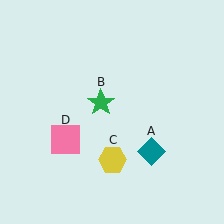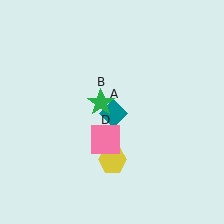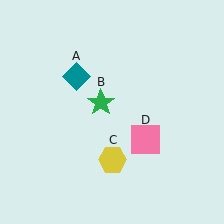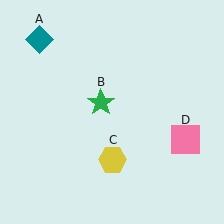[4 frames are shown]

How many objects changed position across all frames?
2 objects changed position: teal diamond (object A), pink square (object D).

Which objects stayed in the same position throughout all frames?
Green star (object B) and yellow hexagon (object C) remained stationary.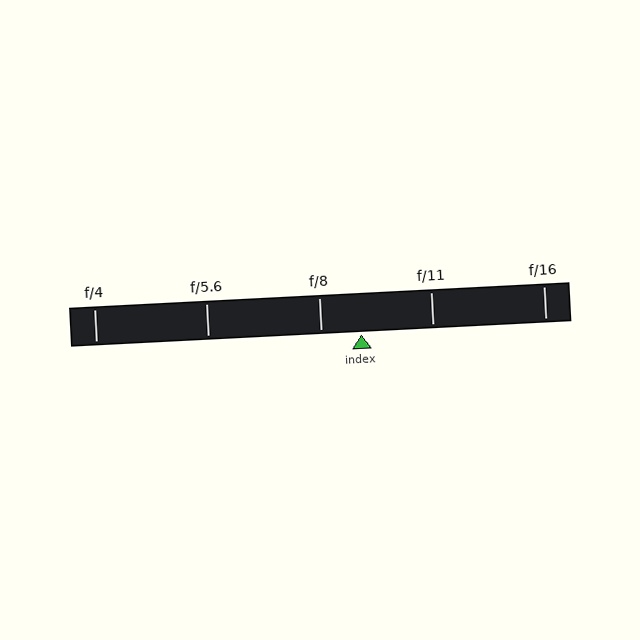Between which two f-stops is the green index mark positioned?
The index mark is between f/8 and f/11.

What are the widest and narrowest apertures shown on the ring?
The widest aperture shown is f/4 and the narrowest is f/16.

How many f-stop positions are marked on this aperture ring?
There are 5 f-stop positions marked.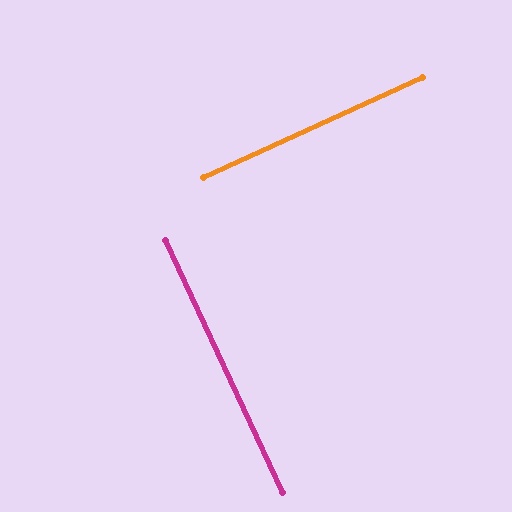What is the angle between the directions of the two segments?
Approximately 89 degrees.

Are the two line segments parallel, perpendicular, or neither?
Perpendicular — they meet at approximately 89°.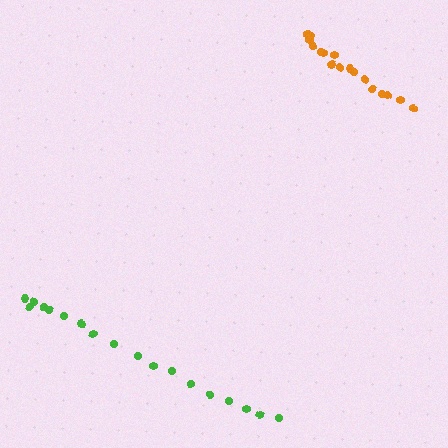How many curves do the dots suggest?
There are 2 distinct paths.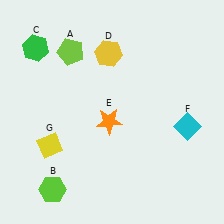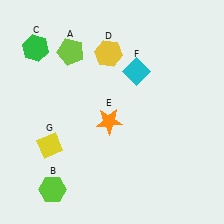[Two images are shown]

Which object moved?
The cyan diamond (F) moved up.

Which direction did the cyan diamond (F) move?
The cyan diamond (F) moved up.